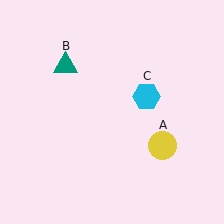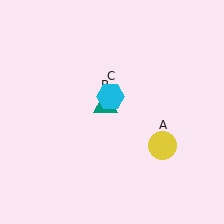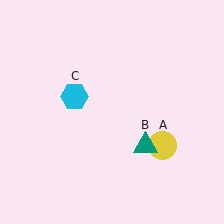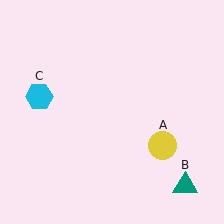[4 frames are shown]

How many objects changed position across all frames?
2 objects changed position: teal triangle (object B), cyan hexagon (object C).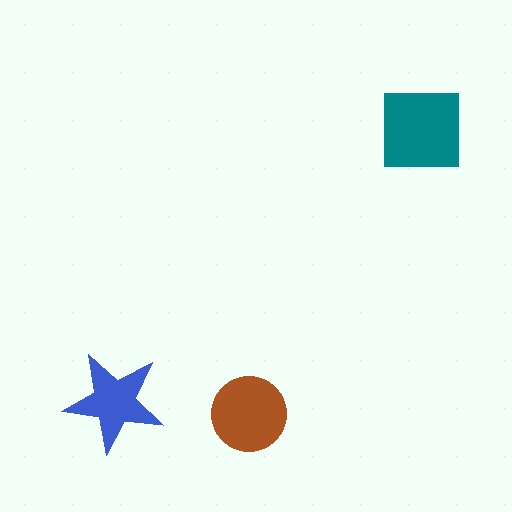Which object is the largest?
The teal square.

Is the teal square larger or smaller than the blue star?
Larger.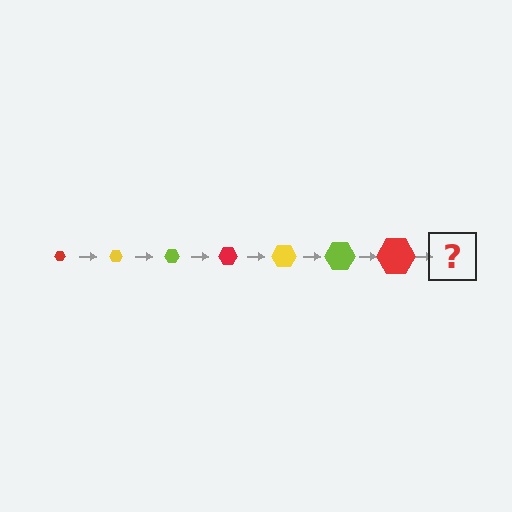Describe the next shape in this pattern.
It should be a yellow hexagon, larger than the previous one.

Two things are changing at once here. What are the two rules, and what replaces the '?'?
The two rules are that the hexagon grows larger each step and the color cycles through red, yellow, and lime. The '?' should be a yellow hexagon, larger than the previous one.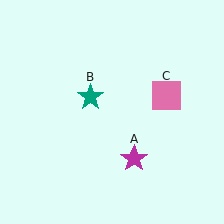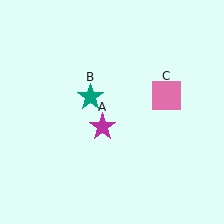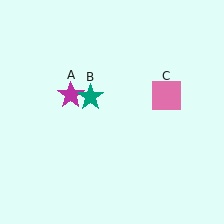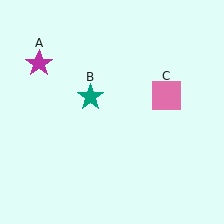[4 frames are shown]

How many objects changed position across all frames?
1 object changed position: magenta star (object A).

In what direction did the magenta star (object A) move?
The magenta star (object A) moved up and to the left.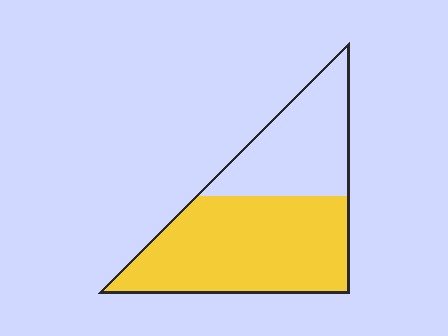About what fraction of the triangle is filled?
About five eighths (5/8).